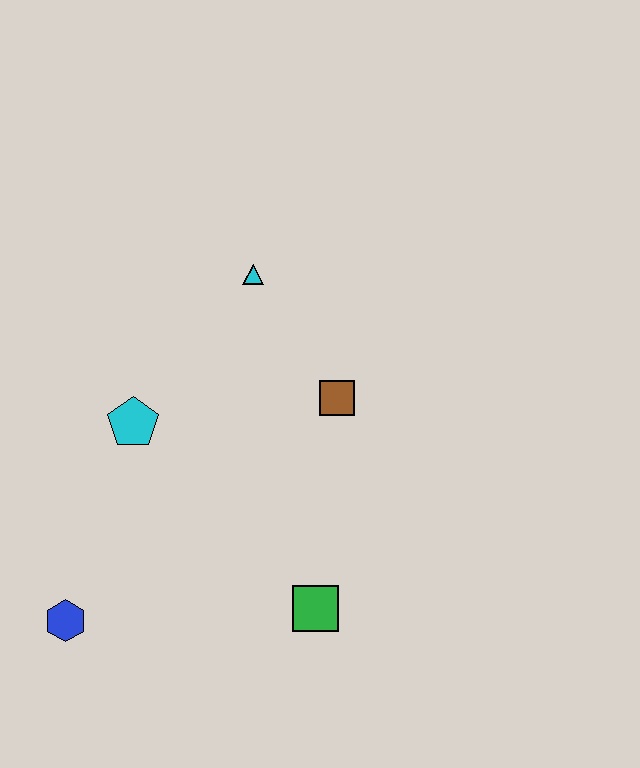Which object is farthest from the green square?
The cyan triangle is farthest from the green square.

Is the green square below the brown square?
Yes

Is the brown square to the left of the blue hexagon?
No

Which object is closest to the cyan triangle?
The brown square is closest to the cyan triangle.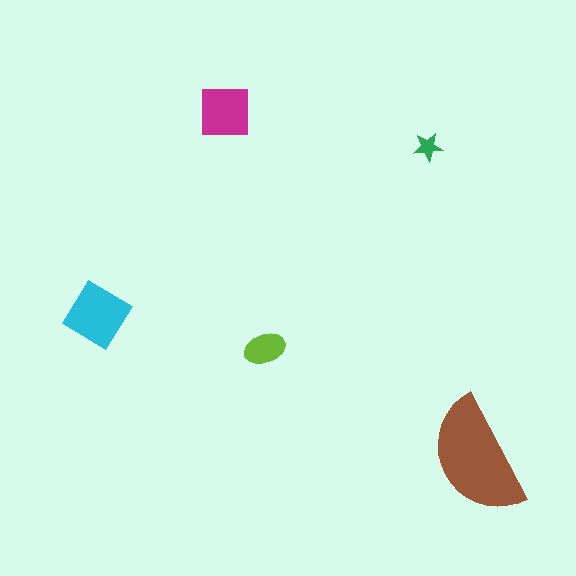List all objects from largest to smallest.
The brown semicircle, the cyan diamond, the magenta square, the lime ellipse, the green star.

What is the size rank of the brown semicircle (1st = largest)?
1st.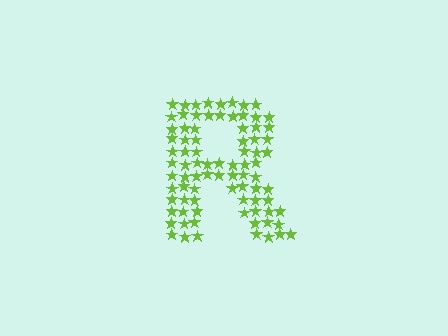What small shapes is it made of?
It is made of small stars.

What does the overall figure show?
The overall figure shows the letter R.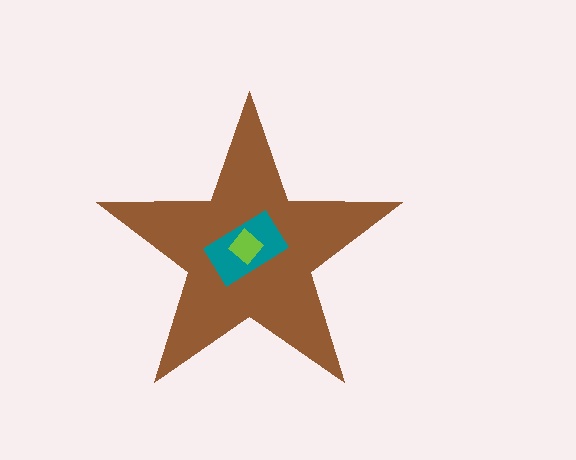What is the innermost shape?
The lime diamond.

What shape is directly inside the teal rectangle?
The lime diamond.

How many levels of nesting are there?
3.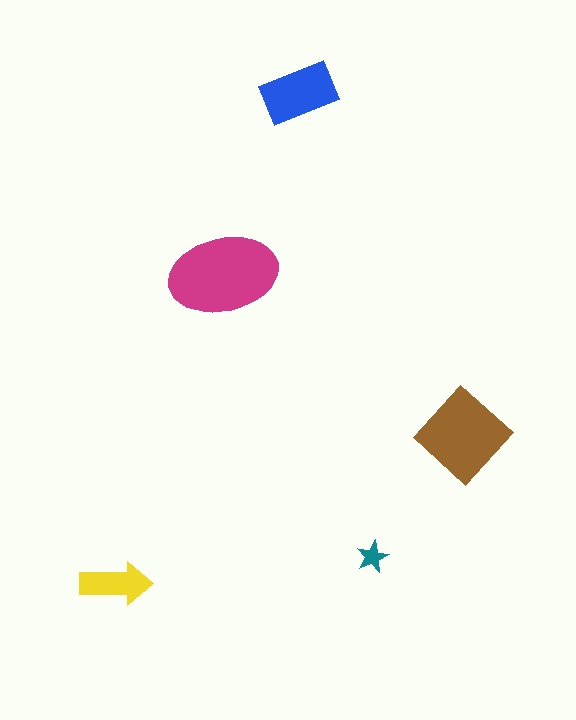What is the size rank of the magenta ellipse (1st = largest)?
1st.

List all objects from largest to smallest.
The magenta ellipse, the brown diamond, the blue rectangle, the yellow arrow, the teal star.